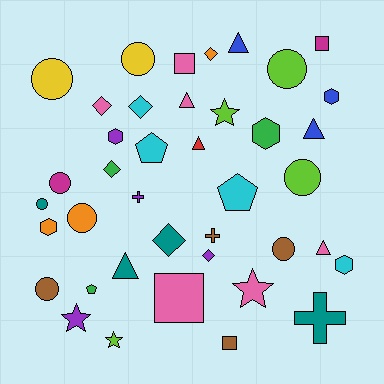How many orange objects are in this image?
There are 3 orange objects.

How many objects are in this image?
There are 40 objects.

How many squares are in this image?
There are 4 squares.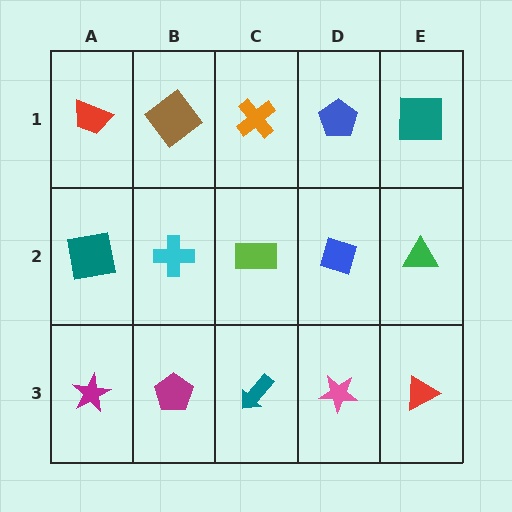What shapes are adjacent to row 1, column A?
A teal square (row 2, column A), a brown diamond (row 1, column B).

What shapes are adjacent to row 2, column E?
A teal square (row 1, column E), a red triangle (row 3, column E), a blue diamond (row 2, column D).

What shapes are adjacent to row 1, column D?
A blue diamond (row 2, column D), an orange cross (row 1, column C), a teal square (row 1, column E).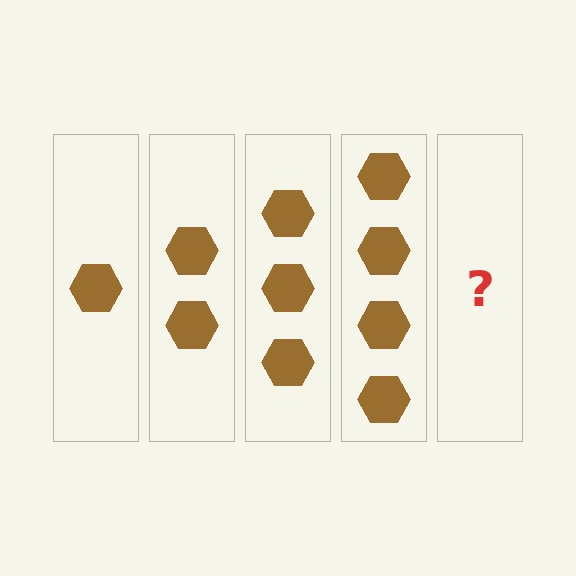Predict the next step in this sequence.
The next step is 5 hexagons.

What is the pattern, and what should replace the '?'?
The pattern is that each step adds one more hexagon. The '?' should be 5 hexagons.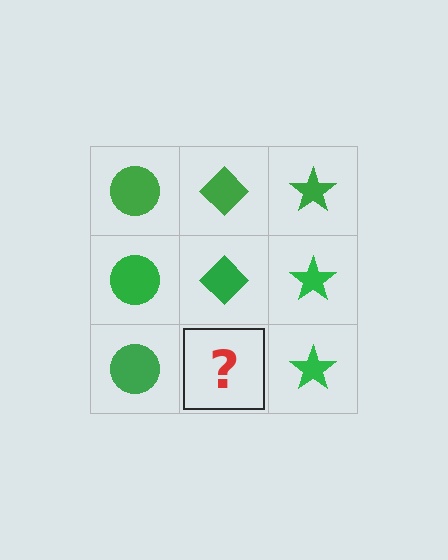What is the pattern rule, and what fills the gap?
The rule is that each column has a consistent shape. The gap should be filled with a green diamond.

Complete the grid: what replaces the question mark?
The question mark should be replaced with a green diamond.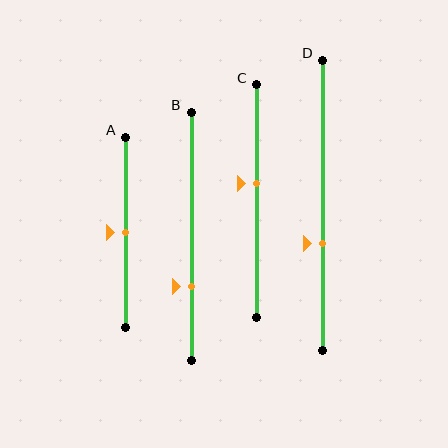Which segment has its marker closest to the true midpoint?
Segment A has its marker closest to the true midpoint.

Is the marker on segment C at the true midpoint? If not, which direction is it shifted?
No, the marker on segment C is shifted upward by about 7% of the segment length.